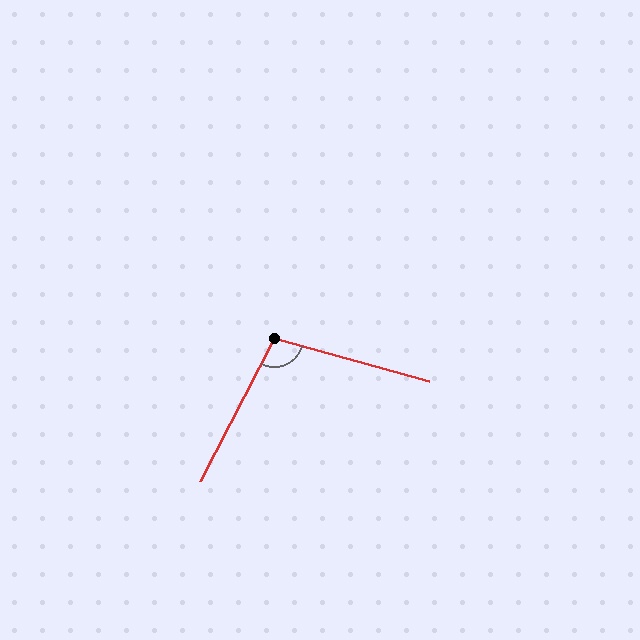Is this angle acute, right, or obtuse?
It is obtuse.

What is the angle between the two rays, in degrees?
Approximately 102 degrees.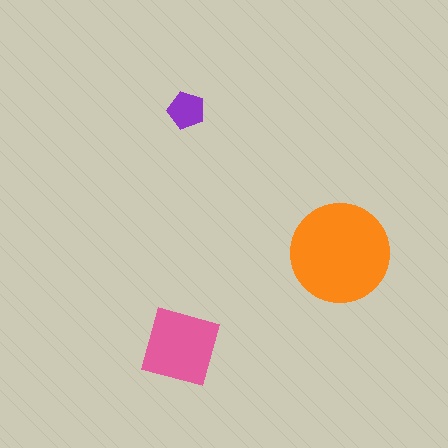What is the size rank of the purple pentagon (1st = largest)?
3rd.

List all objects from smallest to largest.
The purple pentagon, the pink square, the orange circle.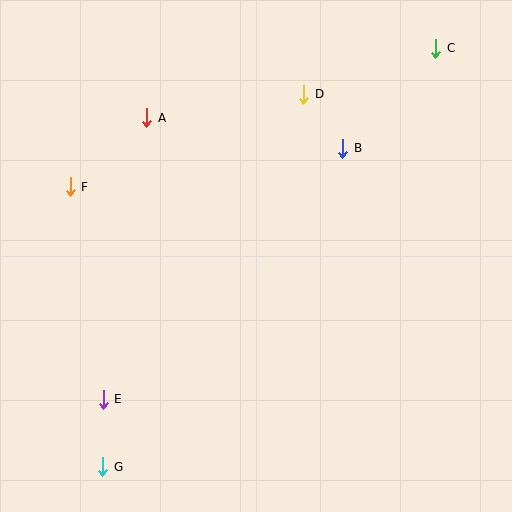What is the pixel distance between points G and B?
The distance between G and B is 399 pixels.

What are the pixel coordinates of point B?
Point B is at (343, 148).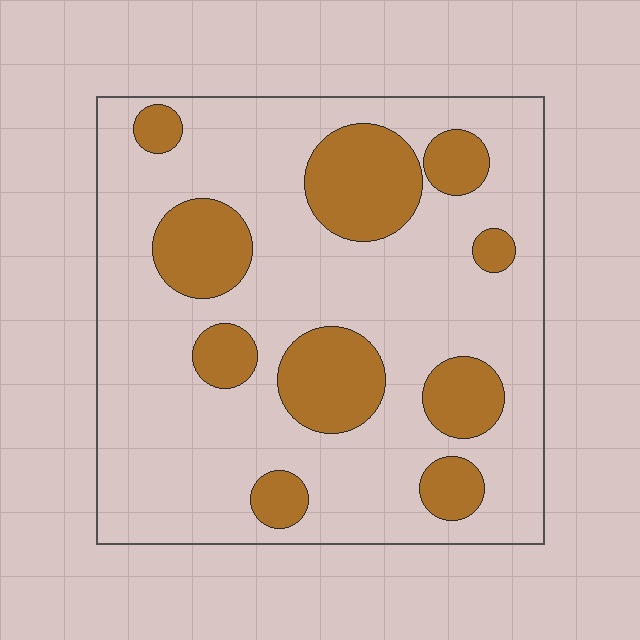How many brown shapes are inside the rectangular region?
10.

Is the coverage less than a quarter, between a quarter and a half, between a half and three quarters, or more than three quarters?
Less than a quarter.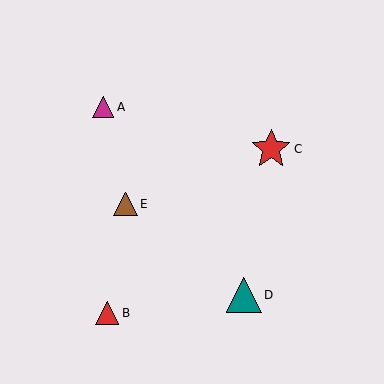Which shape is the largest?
The red star (labeled C) is the largest.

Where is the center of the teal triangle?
The center of the teal triangle is at (244, 295).